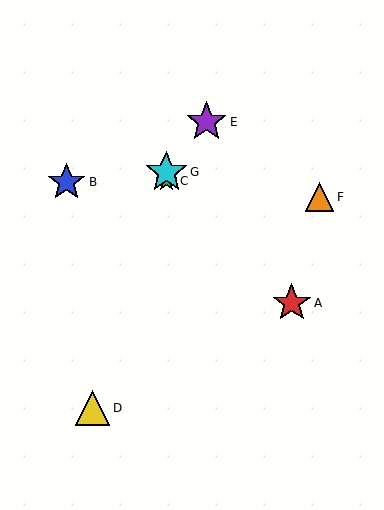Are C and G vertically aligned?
Yes, both are at x≈166.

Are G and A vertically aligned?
No, G is at x≈166 and A is at x≈292.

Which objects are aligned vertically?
Objects C, G are aligned vertically.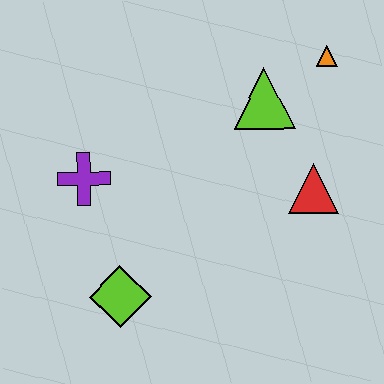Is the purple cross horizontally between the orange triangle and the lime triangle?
No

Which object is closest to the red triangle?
The lime triangle is closest to the red triangle.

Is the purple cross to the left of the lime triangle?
Yes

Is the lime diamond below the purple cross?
Yes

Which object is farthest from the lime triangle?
The lime diamond is farthest from the lime triangle.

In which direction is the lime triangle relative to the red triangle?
The lime triangle is above the red triangle.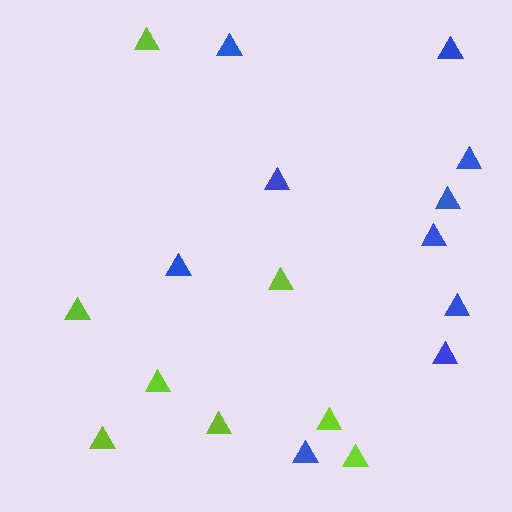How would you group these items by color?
There are 2 groups: one group of lime triangles (8) and one group of blue triangles (10).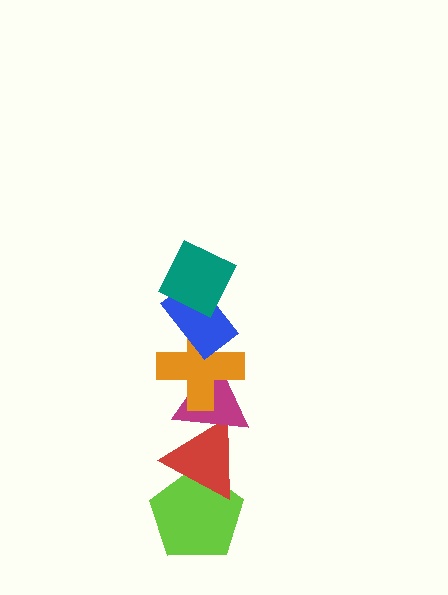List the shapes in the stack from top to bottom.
From top to bottom: the teal diamond, the blue rectangle, the orange cross, the magenta triangle, the red triangle, the lime pentagon.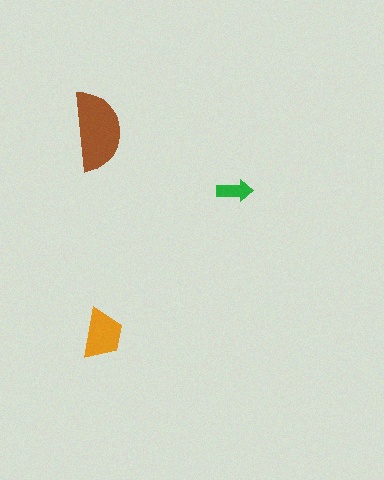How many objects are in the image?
There are 3 objects in the image.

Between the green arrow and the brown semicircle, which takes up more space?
The brown semicircle.